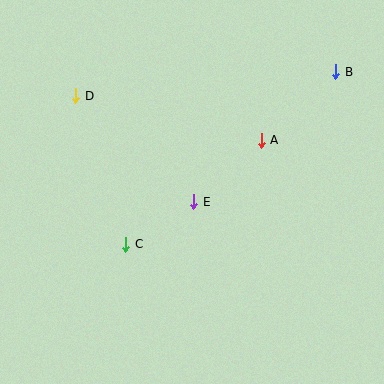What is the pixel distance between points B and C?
The distance between B and C is 272 pixels.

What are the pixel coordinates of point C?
Point C is at (126, 244).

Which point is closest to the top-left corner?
Point D is closest to the top-left corner.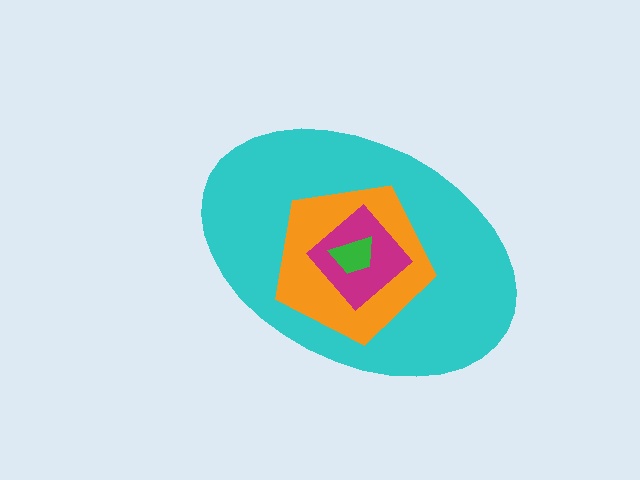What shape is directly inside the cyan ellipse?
The orange pentagon.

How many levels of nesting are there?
4.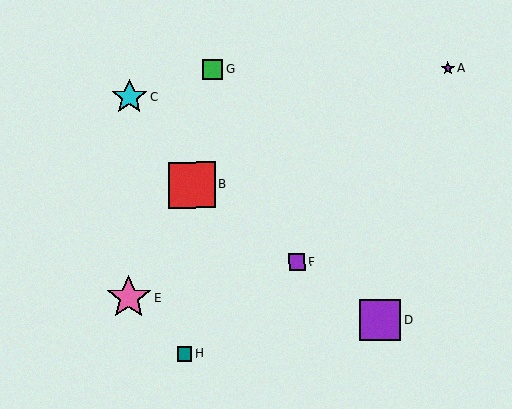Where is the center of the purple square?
The center of the purple square is at (297, 262).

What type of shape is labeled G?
Shape G is a green square.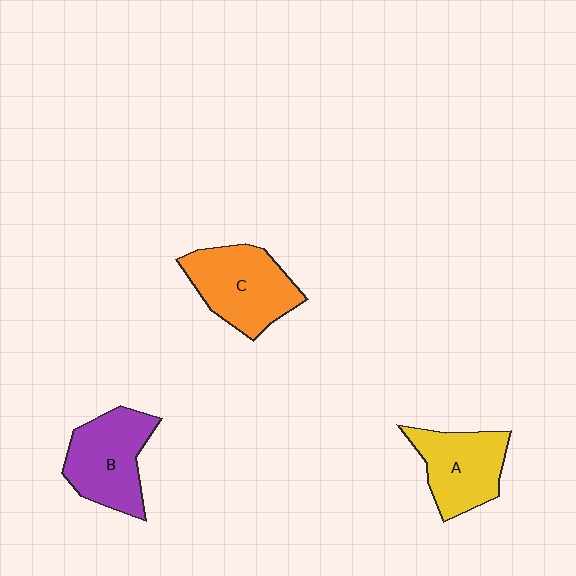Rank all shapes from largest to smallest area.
From largest to smallest: C (orange), B (purple), A (yellow).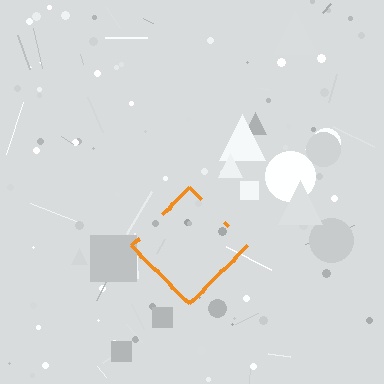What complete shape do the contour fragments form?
The contour fragments form a diamond.